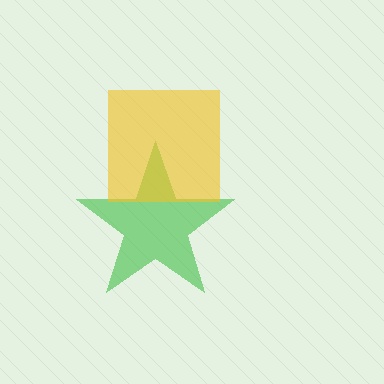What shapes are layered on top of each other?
The layered shapes are: a green star, a yellow square.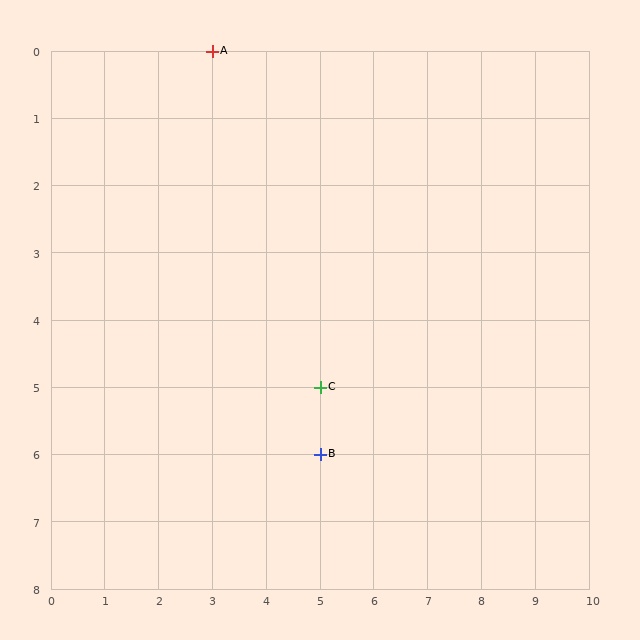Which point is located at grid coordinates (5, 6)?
Point B is at (5, 6).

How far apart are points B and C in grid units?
Points B and C are 1 row apart.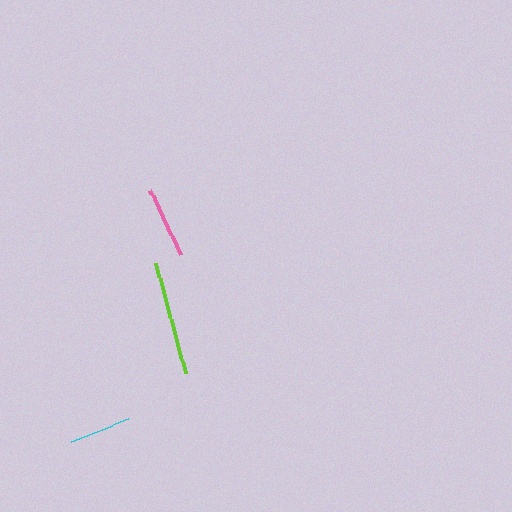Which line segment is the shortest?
The cyan line is the shortest at approximately 61 pixels.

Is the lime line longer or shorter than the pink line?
The lime line is longer than the pink line.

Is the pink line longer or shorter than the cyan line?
The pink line is longer than the cyan line.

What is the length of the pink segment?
The pink segment is approximately 71 pixels long.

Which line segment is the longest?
The lime line is the longest at approximately 113 pixels.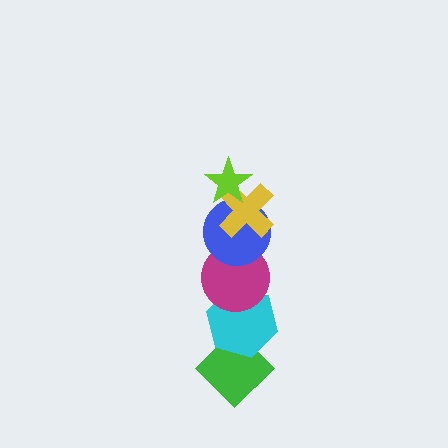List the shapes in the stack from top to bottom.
From top to bottom: the lime star, the yellow cross, the blue circle, the magenta circle, the cyan hexagon, the green diamond.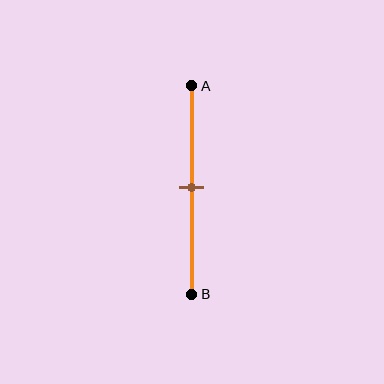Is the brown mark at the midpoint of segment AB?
Yes, the mark is approximately at the midpoint.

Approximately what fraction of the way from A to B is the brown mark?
The brown mark is approximately 50% of the way from A to B.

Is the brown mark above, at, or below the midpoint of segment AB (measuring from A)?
The brown mark is approximately at the midpoint of segment AB.